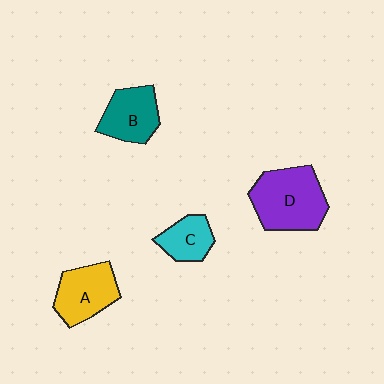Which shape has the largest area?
Shape D (purple).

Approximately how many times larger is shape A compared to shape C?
Approximately 1.5 times.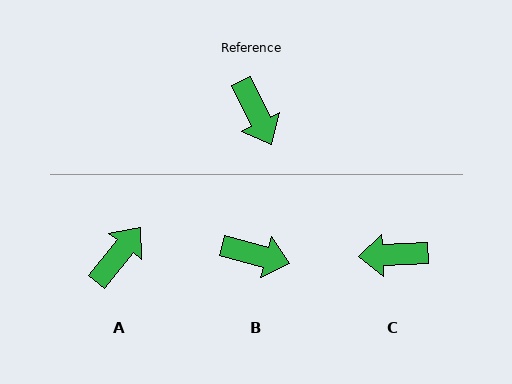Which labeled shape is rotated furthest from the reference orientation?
A, about 115 degrees away.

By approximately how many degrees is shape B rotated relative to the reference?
Approximately 49 degrees counter-clockwise.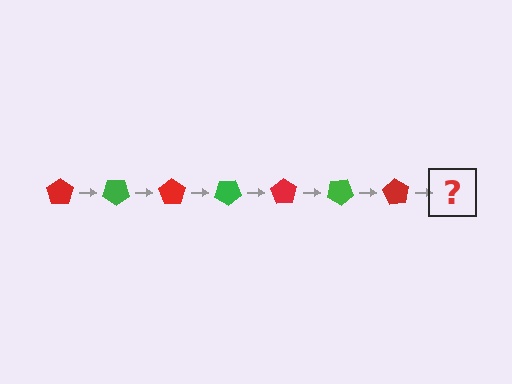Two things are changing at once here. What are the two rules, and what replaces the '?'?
The two rules are that it rotates 35 degrees each step and the color cycles through red and green. The '?' should be a green pentagon, rotated 245 degrees from the start.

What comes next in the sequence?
The next element should be a green pentagon, rotated 245 degrees from the start.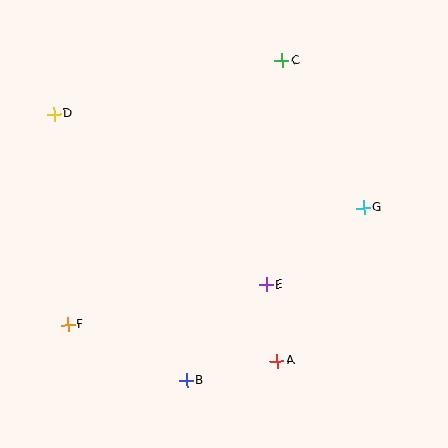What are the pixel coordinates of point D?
Point D is at (54, 114).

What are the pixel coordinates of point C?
Point C is at (282, 61).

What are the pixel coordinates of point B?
Point B is at (186, 381).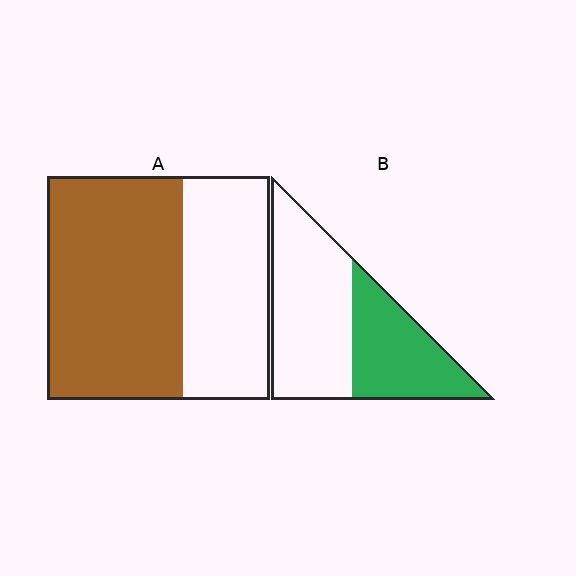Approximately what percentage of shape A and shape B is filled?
A is approximately 60% and B is approximately 40%.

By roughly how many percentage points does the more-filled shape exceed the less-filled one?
By roughly 20 percentage points (A over B).